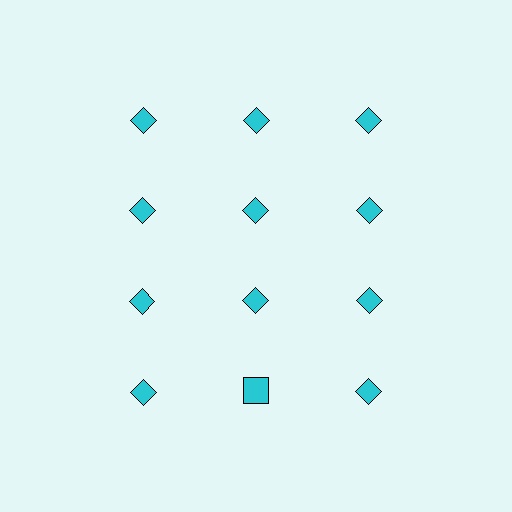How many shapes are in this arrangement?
There are 12 shapes arranged in a grid pattern.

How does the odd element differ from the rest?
It has a different shape: square instead of diamond.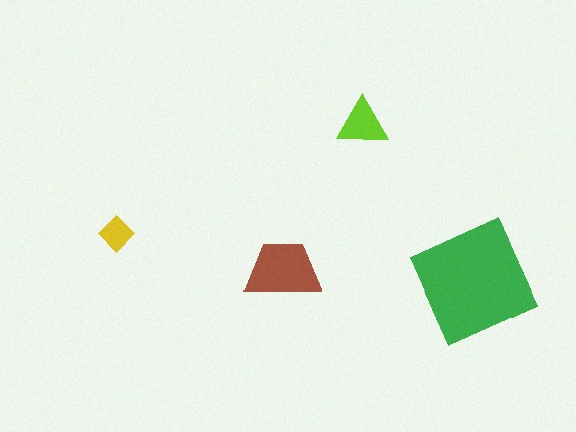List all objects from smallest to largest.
The yellow diamond, the lime triangle, the brown trapezoid, the green square.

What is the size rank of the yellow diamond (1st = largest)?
4th.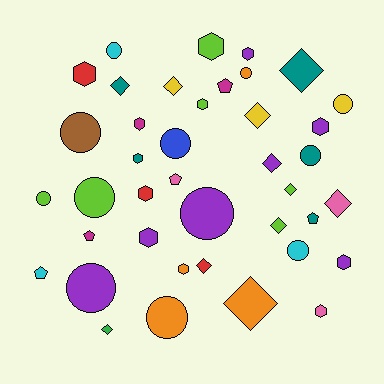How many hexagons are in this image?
There are 12 hexagons.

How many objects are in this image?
There are 40 objects.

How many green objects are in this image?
There is 1 green object.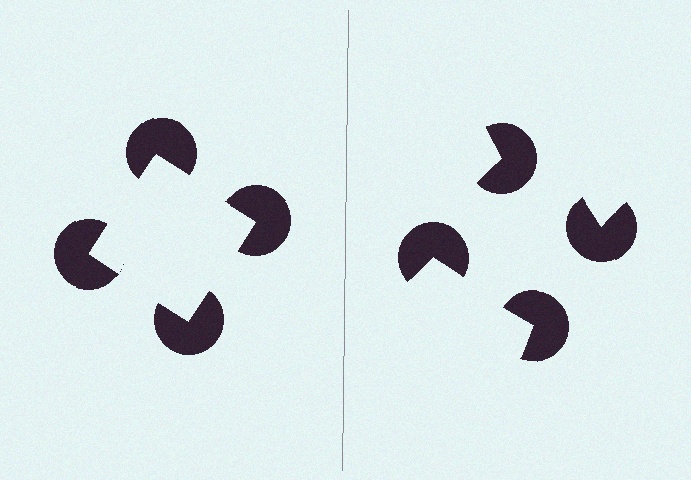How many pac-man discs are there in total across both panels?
8 — 4 on each side.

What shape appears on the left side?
An illusory square.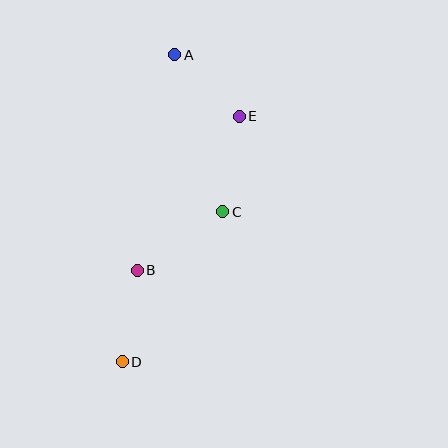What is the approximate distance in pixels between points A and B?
The distance between A and B is approximately 219 pixels.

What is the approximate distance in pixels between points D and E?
The distance between D and E is approximately 272 pixels.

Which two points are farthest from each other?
Points A and D are farthest from each other.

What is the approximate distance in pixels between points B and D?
The distance between B and D is approximately 93 pixels.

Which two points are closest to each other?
Points A and E are closest to each other.